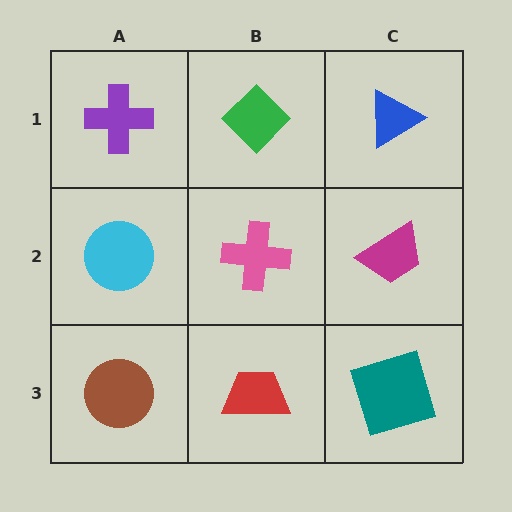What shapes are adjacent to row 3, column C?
A magenta trapezoid (row 2, column C), a red trapezoid (row 3, column B).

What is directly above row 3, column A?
A cyan circle.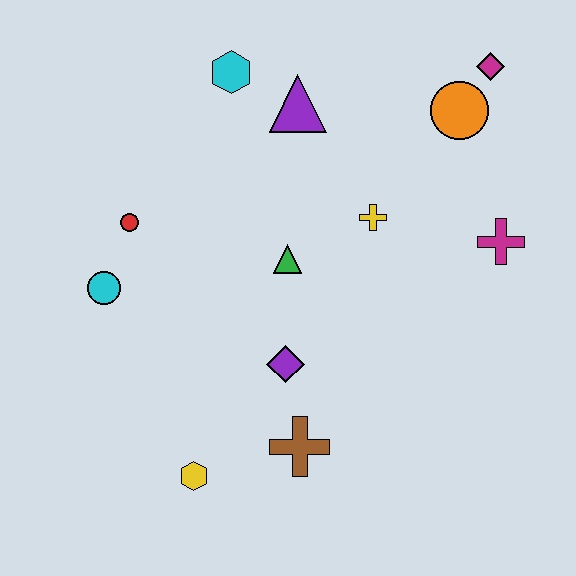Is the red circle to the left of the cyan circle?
No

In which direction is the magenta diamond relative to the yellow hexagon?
The magenta diamond is above the yellow hexagon.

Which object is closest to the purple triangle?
The cyan hexagon is closest to the purple triangle.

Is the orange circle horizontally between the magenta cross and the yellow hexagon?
Yes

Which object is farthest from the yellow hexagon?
The magenta diamond is farthest from the yellow hexagon.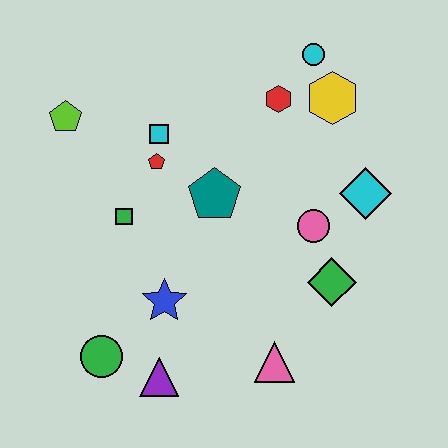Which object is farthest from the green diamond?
The lime pentagon is farthest from the green diamond.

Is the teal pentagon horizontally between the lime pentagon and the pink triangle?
Yes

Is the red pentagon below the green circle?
No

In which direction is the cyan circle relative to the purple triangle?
The cyan circle is above the purple triangle.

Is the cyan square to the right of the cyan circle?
No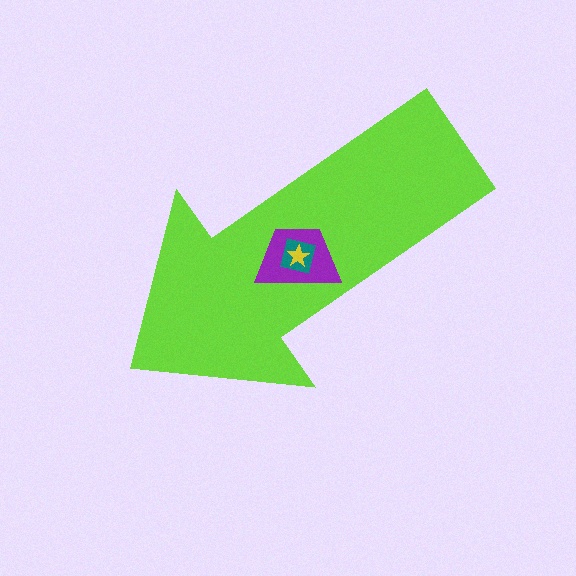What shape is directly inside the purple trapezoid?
The teal square.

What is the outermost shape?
The lime arrow.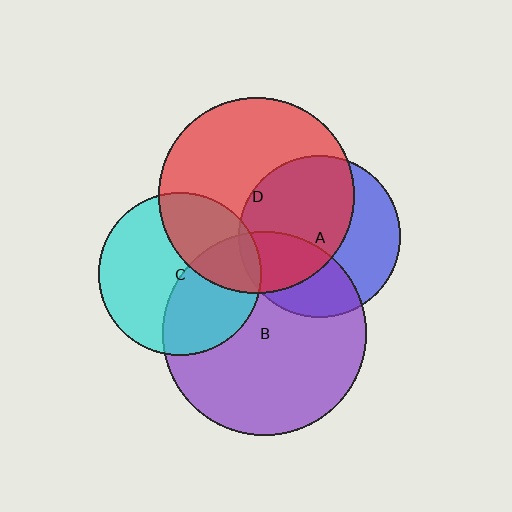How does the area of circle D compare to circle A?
Approximately 1.5 times.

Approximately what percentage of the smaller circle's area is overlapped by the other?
Approximately 35%.